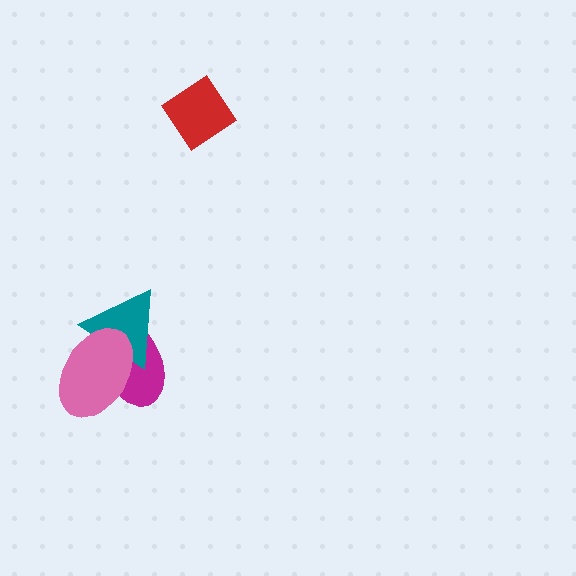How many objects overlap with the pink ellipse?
2 objects overlap with the pink ellipse.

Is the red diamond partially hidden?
No, no other shape covers it.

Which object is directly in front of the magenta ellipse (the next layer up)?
The teal triangle is directly in front of the magenta ellipse.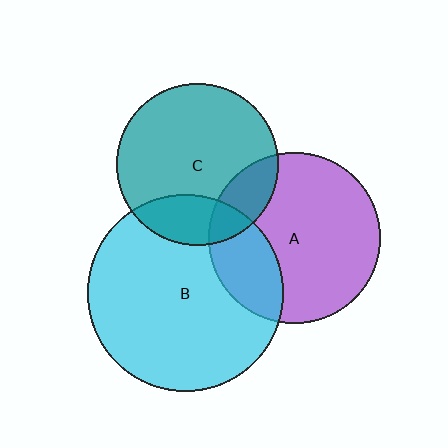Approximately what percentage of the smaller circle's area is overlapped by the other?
Approximately 20%.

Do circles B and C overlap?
Yes.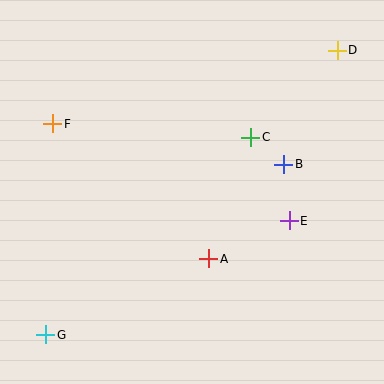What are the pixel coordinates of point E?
Point E is at (289, 221).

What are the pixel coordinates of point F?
Point F is at (53, 124).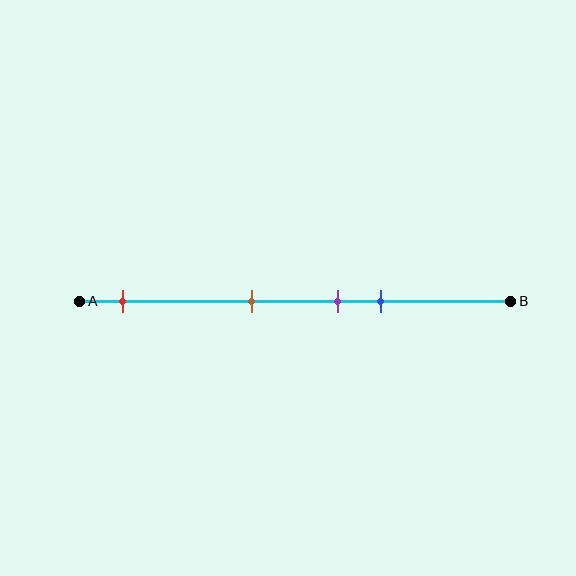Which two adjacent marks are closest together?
The purple and blue marks are the closest adjacent pair.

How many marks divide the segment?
There are 4 marks dividing the segment.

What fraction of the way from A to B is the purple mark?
The purple mark is approximately 60% (0.6) of the way from A to B.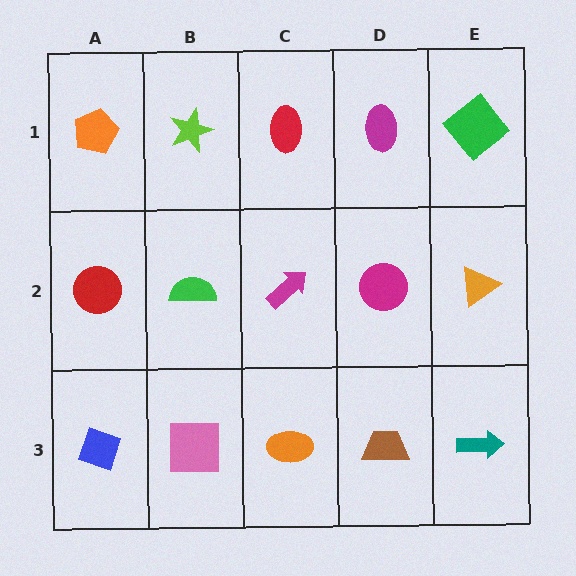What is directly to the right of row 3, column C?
A brown trapezoid.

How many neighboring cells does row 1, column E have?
2.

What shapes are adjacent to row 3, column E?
An orange triangle (row 2, column E), a brown trapezoid (row 3, column D).